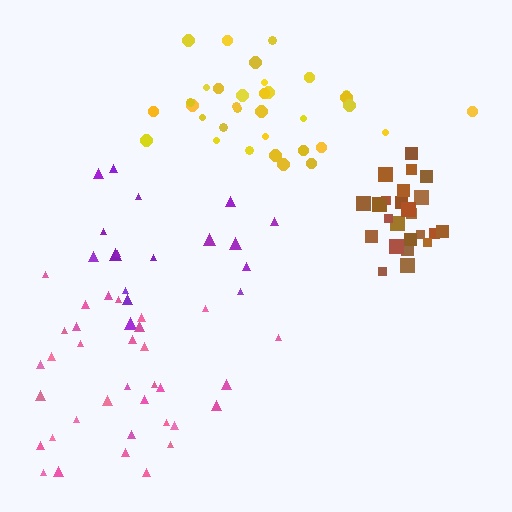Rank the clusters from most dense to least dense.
brown, pink, yellow, purple.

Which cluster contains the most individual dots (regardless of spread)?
Yellow (34).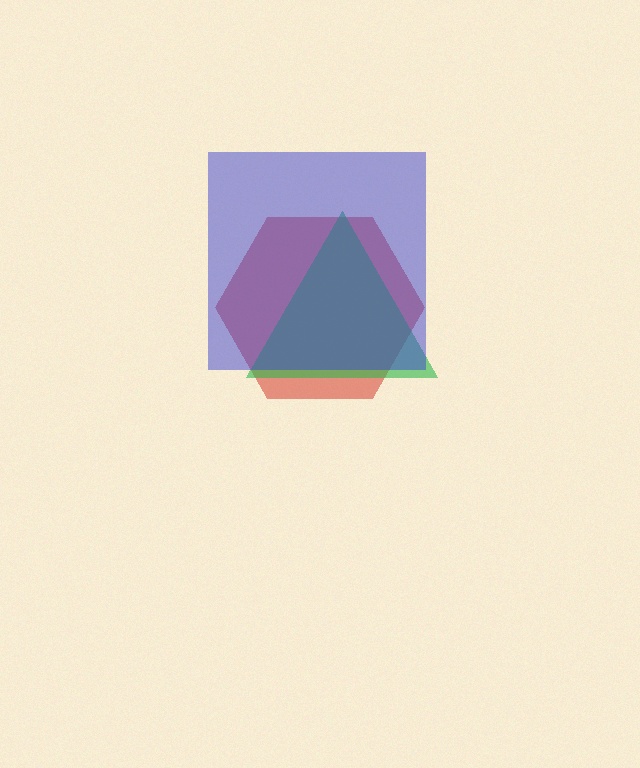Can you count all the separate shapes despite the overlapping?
Yes, there are 3 separate shapes.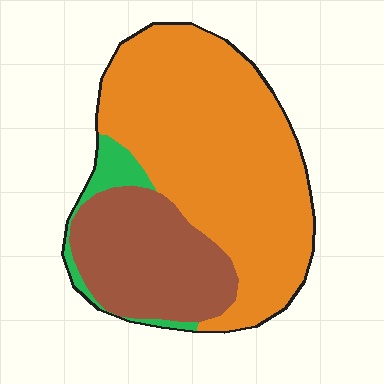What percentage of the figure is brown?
Brown covers 28% of the figure.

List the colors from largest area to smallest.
From largest to smallest: orange, brown, green.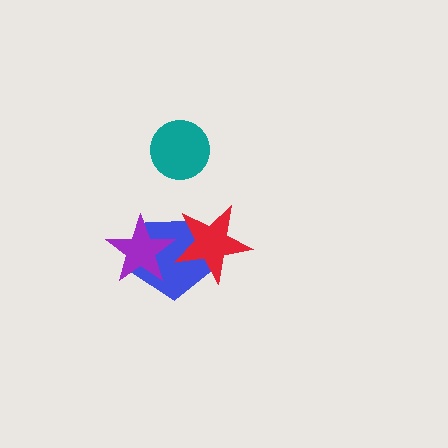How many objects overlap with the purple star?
1 object overlaps with the purple star.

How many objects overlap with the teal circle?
0 objects overlap with the teal circle.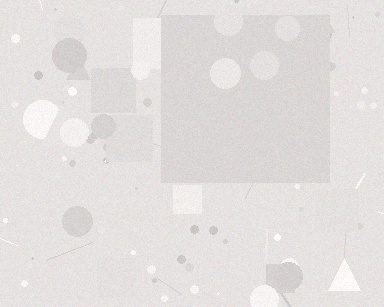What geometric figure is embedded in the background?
A square is embedded in the background.